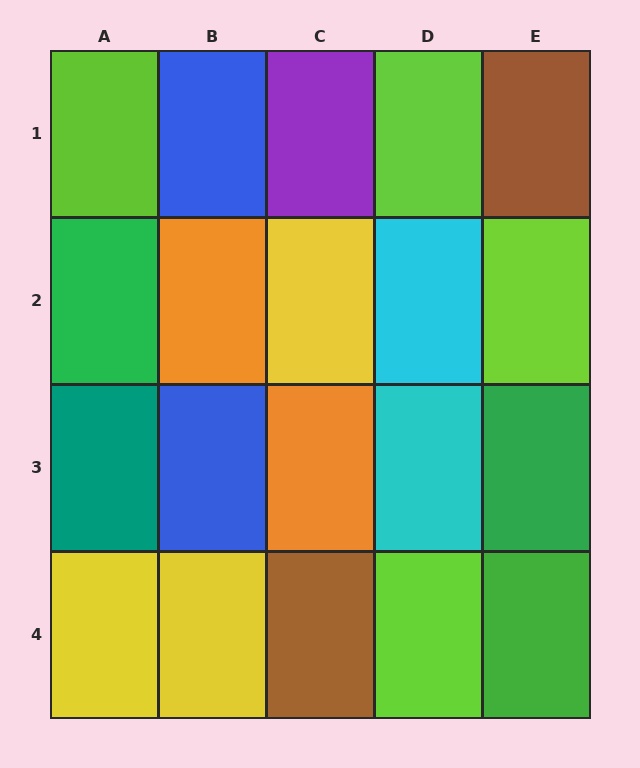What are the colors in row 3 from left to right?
Teal, blue, orange, cyan, green.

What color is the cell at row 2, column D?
Cyan.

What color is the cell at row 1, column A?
Lime.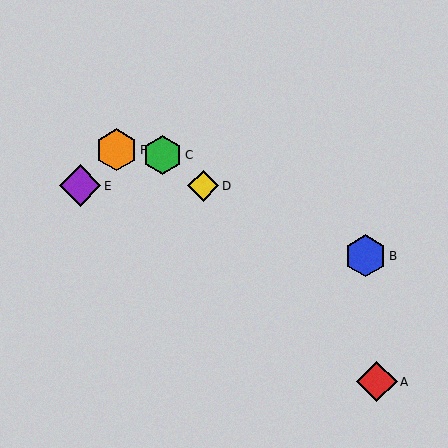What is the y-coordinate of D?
Object D is at y≈186.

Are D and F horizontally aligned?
No, D is at y≈186 and F is at y≈150.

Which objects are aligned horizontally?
Objects D, E are aligned horizontally.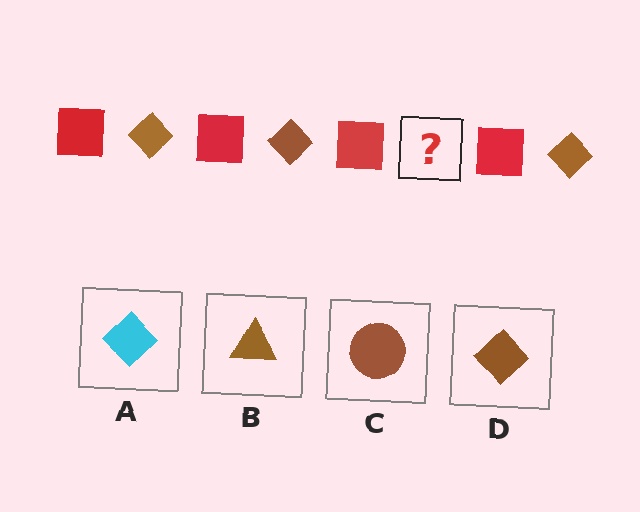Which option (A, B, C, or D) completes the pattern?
D.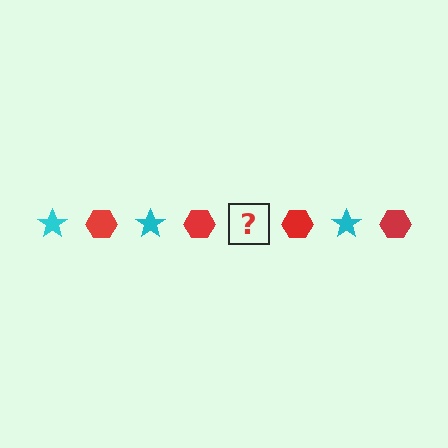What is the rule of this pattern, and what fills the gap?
The rule is that the pattern alternates between cyan star and red hexagon. The gap should be filled with a cyan star.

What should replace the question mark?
The question mark should be replaced with a cyan star.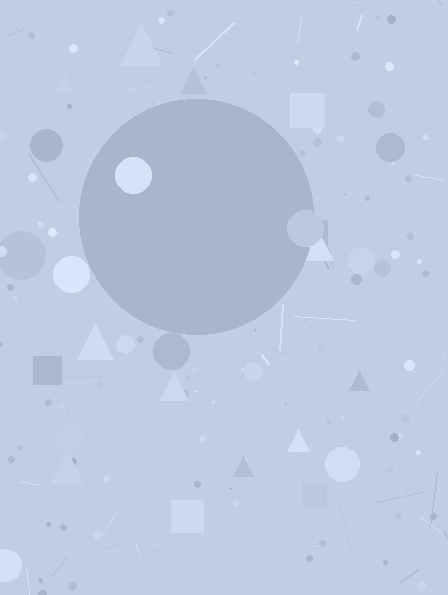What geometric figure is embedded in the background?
A circle is embedded in the background.